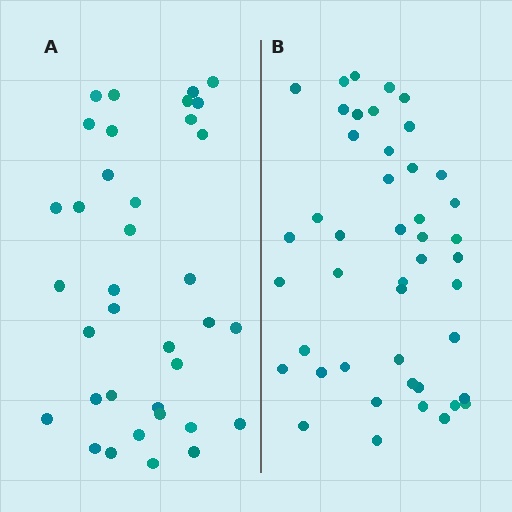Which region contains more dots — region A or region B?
Region B (the right region) has more dots.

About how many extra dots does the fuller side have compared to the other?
Region B has roughly 8 or so more dots than region A.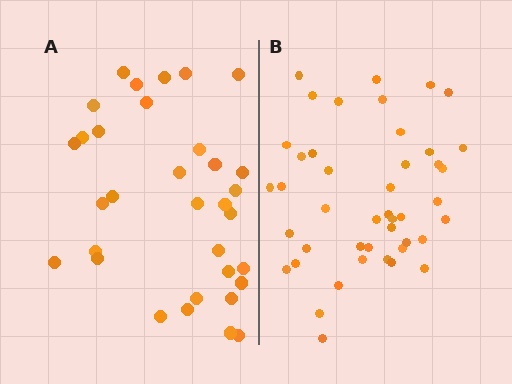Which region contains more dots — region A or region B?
Region B (the right region) has more dots.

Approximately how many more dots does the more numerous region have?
Region B has roughly 12 or so more dots than region A.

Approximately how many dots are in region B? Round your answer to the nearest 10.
About 40 dots. (The exact count is 44, which rounds to 40.)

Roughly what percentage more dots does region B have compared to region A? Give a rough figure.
About 35% more.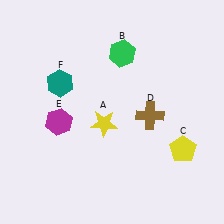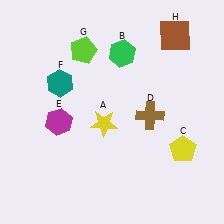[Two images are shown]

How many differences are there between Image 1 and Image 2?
There are 2 differences between the two images.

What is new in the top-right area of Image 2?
A brown square (H) was added in the top-right area of Image 2.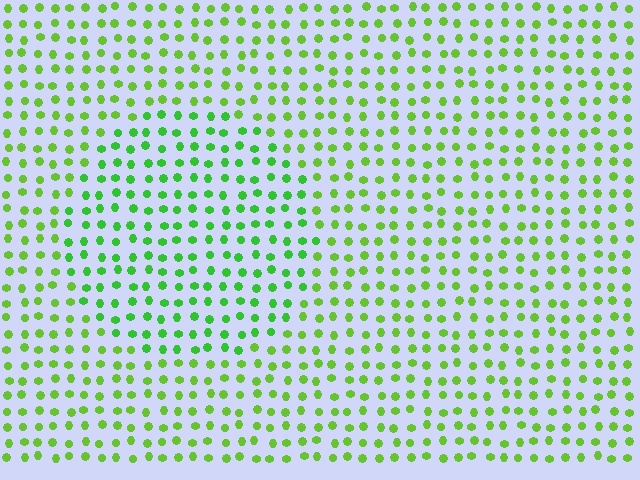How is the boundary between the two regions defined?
The boundary is defined purely by a slight shift in hue (about 22 degrees). Spacing, size, and orientation are identical on both sides.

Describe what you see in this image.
The image is filled with small lime elements in a uniform arrangement. A circle-shaped region is visible where the elements are tinted to a slightly different hue, forming a subtle color boundary.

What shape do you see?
I see a circle.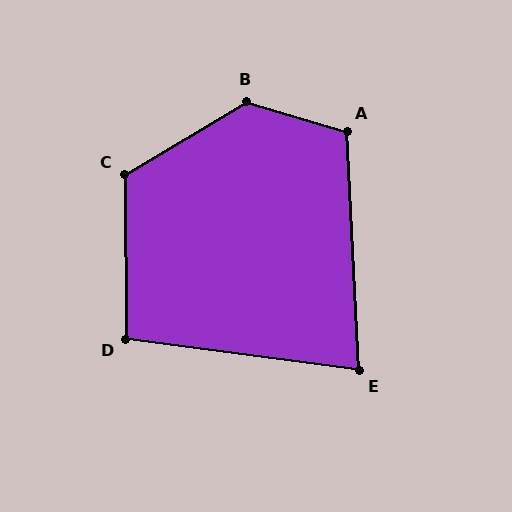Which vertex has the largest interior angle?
B, at approximately 133 degrees.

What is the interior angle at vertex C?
Approximately 121 degrees (obtuse).